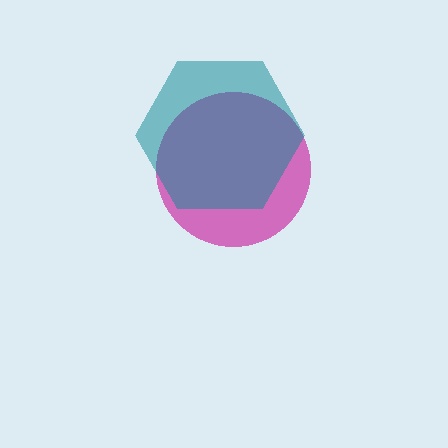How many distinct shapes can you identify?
There are 2 distinct shapes: a magenta circle, a teal hexagon.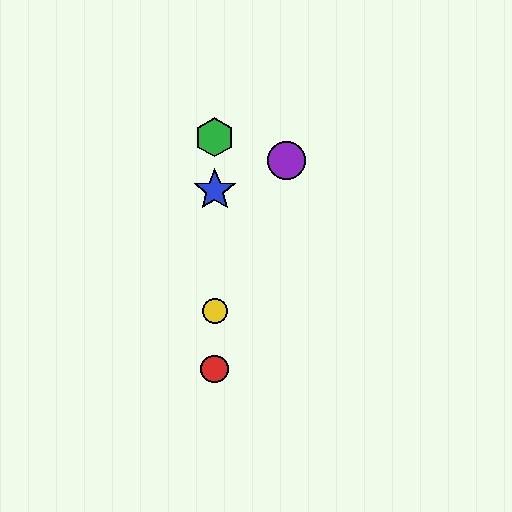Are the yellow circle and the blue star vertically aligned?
Yes, both are at x≈215.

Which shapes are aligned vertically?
The red circle, the blue star, the green hexagon, the yellow circle are aligned vertically.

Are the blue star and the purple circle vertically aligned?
No, the blue star is at x≈215 and the purple circle is at x≈286.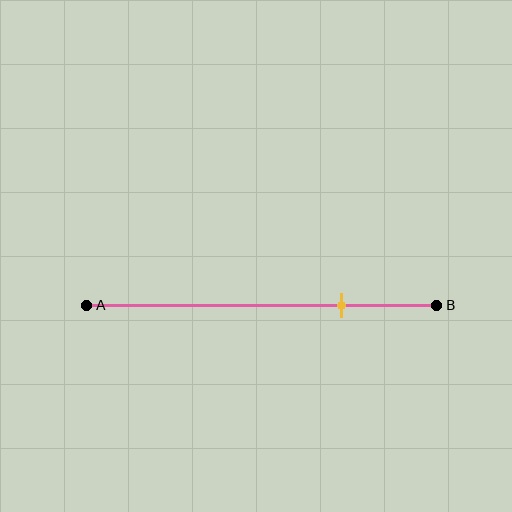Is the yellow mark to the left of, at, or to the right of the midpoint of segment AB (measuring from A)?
The yellow mark is to the right of the midpoint of segment AB.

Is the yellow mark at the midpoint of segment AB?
No, the mark is at about 75% from A, not at the 50% midpoint.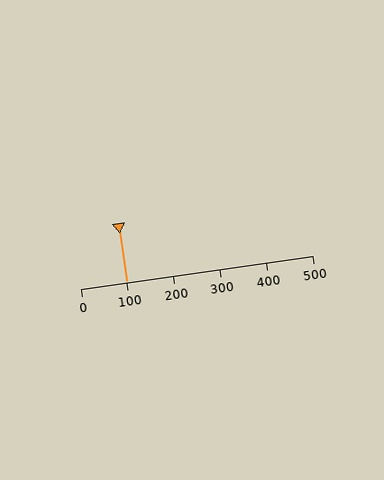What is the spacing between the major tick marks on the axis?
The major ticks are spaced 100 apart.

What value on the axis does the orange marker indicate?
The marker indicates approximately 100.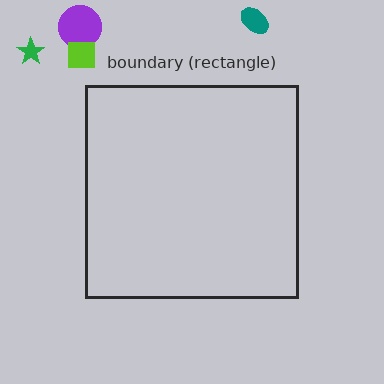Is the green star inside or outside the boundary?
Outside.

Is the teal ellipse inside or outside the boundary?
Outside.